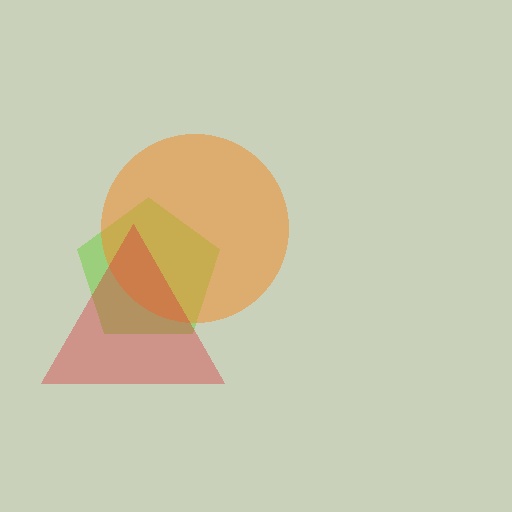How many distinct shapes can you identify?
There are 3 distinct shapes: a lime pentagon, an orange circle, a red triangle.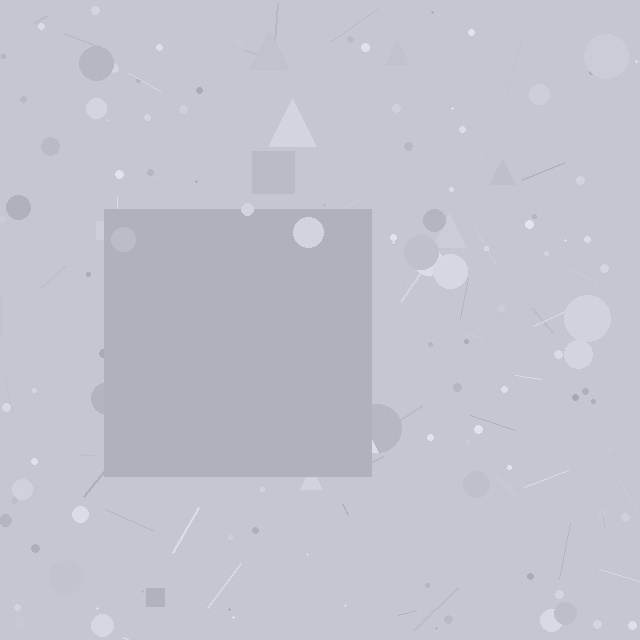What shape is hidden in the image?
A square is hidden in the image.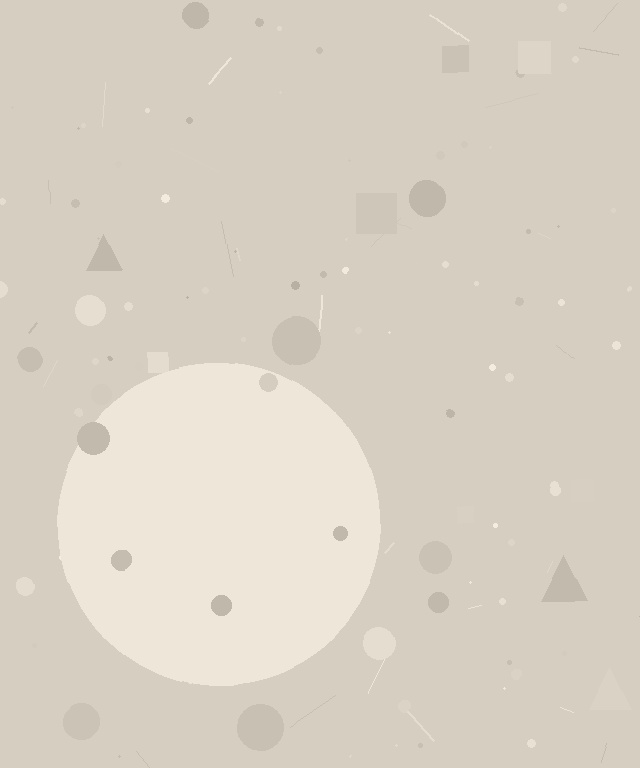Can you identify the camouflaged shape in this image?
The camouflaged shape is a circle.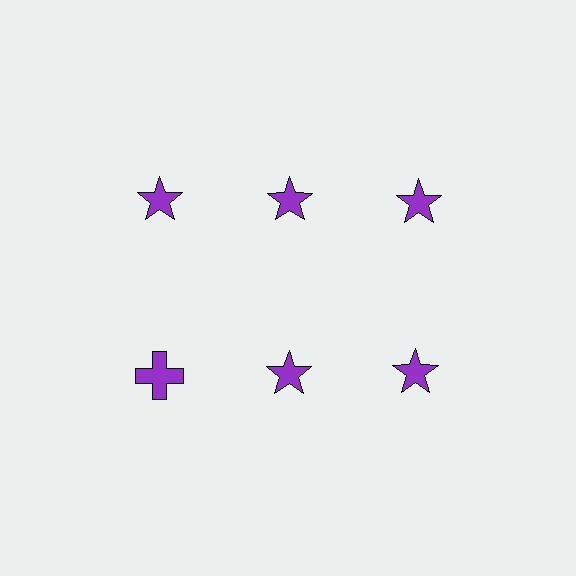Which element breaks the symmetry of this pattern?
The purple cross in the second row, leftmost column breaks the symmetry. All other shapes are purple stars.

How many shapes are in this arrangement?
There are 6 shapes arranged in a grid pattern.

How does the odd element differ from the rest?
It has a different shape: cross instead of star.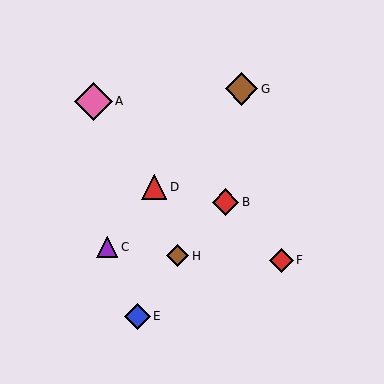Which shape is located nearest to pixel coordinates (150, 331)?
The blue diamond (labeled E) at (137, 316) is nearest to that location.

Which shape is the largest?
The pink diamond (labeled A) is the largest.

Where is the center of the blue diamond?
The center of the blue diamond is at (137, 316).